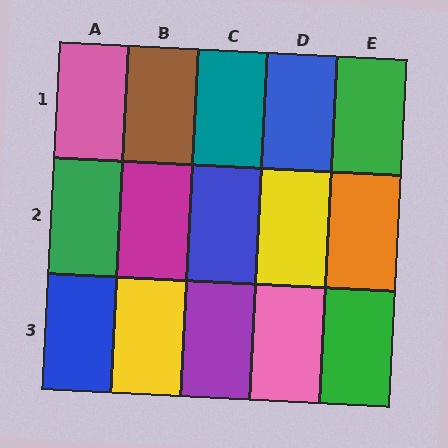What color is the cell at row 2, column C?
Blue.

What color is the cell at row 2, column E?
Orange.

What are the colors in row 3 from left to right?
Blue, yellow, purple, pink, green.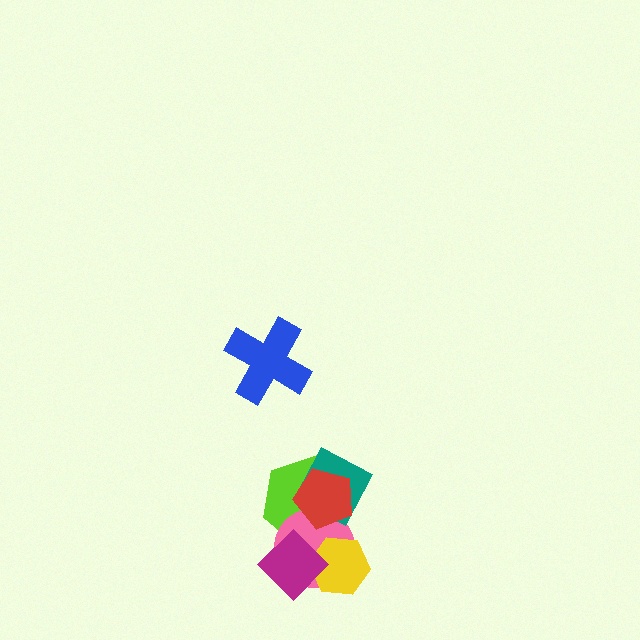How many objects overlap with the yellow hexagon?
2 objects overlap with the yellow hexagon.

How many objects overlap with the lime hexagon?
4 objects overlap with the lime hexagon.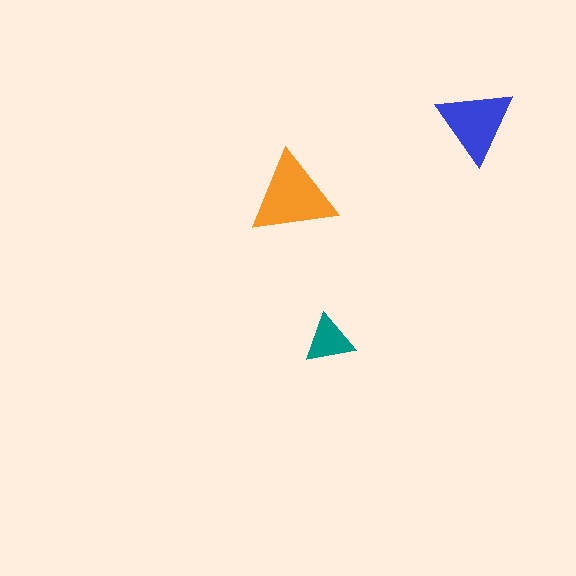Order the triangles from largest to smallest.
the orange one, the blue one, the teal one.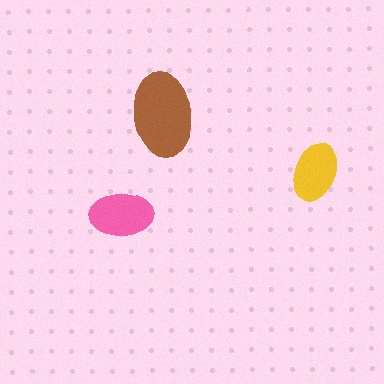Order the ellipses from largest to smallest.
the brown one, the pink one, the yellow one.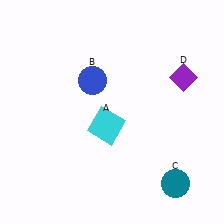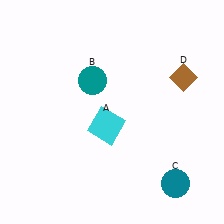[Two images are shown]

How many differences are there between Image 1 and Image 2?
There are 2 differences between the two images.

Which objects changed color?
B changed from blue to teal. D changed from purple to brown.